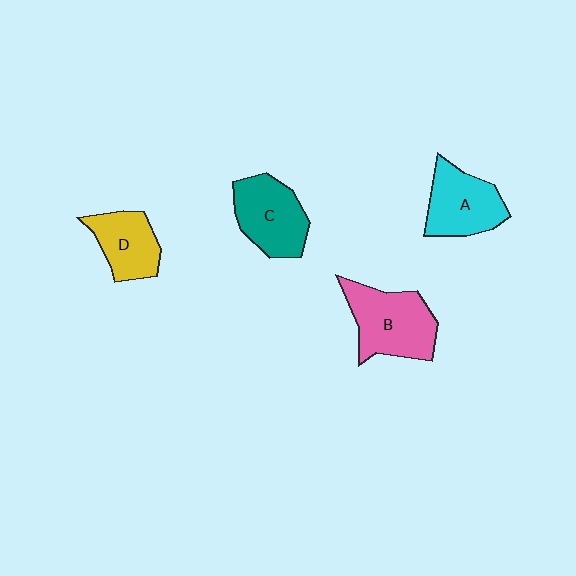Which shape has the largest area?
Shape B (pink).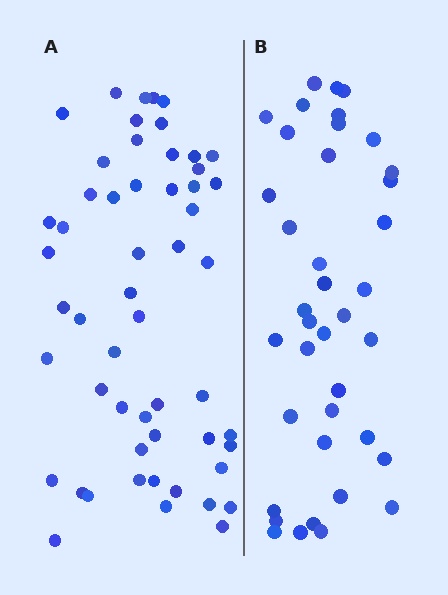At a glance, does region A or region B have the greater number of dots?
Region A (the left region) has more dots.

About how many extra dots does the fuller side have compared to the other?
Region A has approximately 15 more dots than region B.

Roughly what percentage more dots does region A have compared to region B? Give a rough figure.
About 40% more.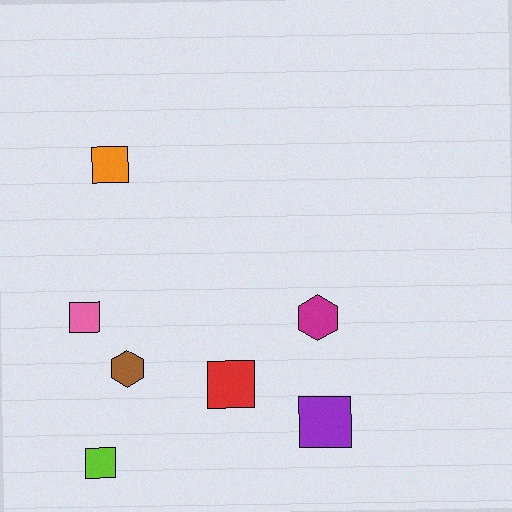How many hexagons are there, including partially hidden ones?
There are 2 hexagons.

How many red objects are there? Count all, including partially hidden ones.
There is 1 red object.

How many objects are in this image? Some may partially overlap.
There are 7 objects.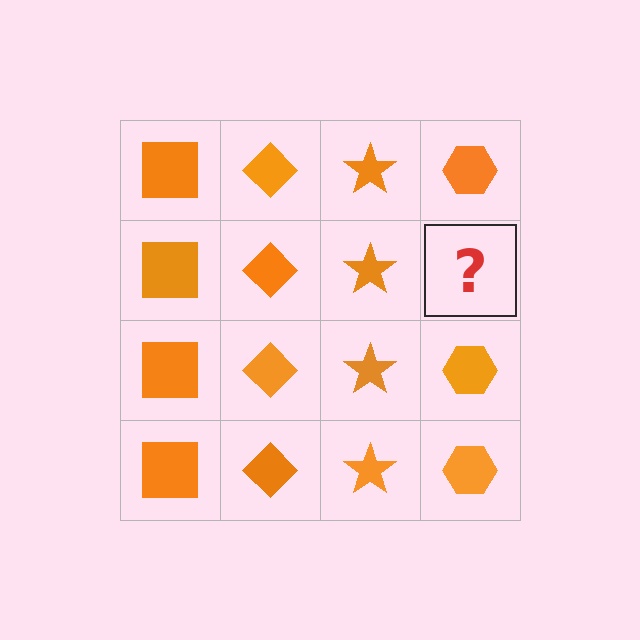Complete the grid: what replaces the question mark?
The question mark should be replaced with an orange hexagon.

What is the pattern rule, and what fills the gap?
The rule is that each column has a consistent shape. The gap should be filled with an orange hexagon.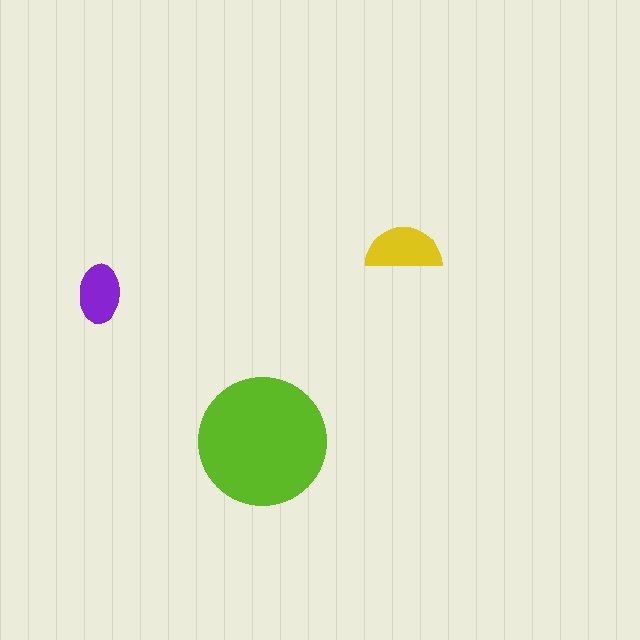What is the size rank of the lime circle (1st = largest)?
1st.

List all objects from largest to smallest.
The lime circle, the yellow semicircle, the purple ellipse.